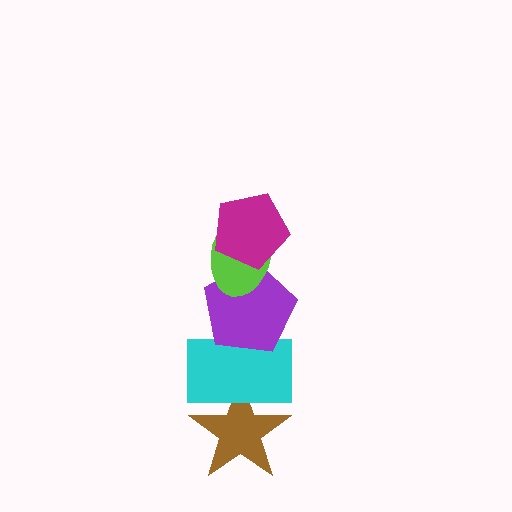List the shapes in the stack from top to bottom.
From top to bottom: the magenta pentagon, the lime ellipse, the purple pentagon, the cyan rectangle, the brown star.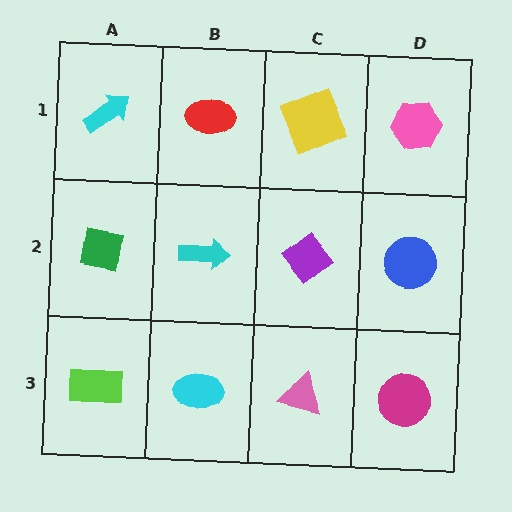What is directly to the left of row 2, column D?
A purple diamond.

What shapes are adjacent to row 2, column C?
A yellow square (row 1, column C), a pink triangle (row 3, column C), a cyan arrow (row 2, column B), a blue circle (row 2, column D).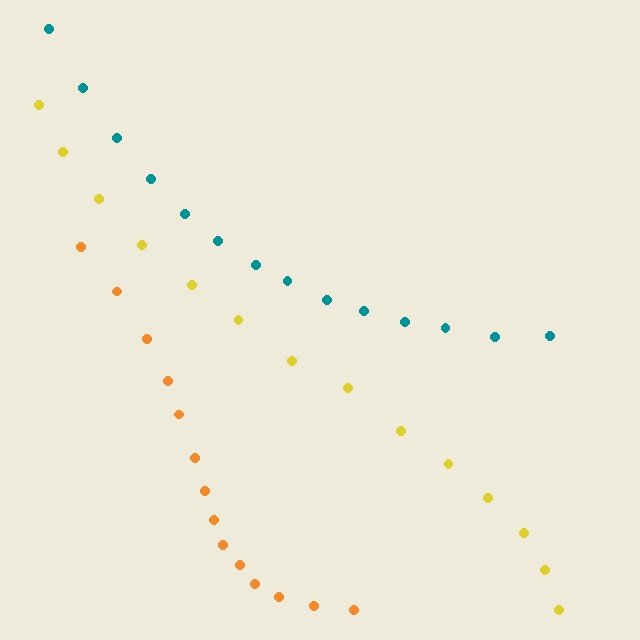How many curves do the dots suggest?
There are 3 distinct paths.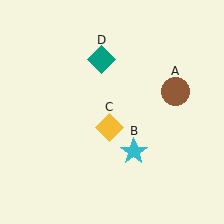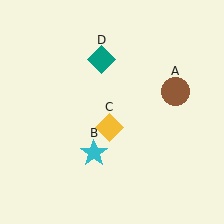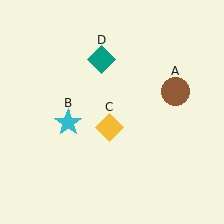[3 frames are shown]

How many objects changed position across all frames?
1 object changed position: cyan star (object B).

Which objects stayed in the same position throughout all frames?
Brown circle (object A) and yellow diamond (object C) and teal diamond (object D) remained stationary.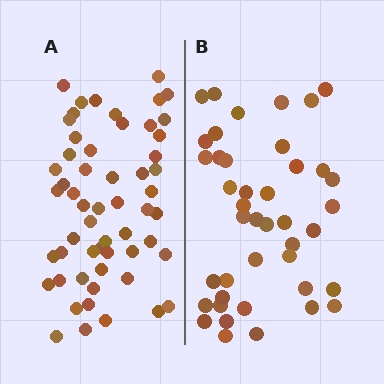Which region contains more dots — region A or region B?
Region A (the left region) has more dots.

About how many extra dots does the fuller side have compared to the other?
Region A has approximately 15 more dots than region B.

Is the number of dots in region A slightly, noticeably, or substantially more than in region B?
Region A has noticeably more, but not dramatically so. The ratio is roughly 1.3 to 1.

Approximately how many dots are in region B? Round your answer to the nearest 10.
About 40 dots. (The exact count is 42, which rounds to 40.)